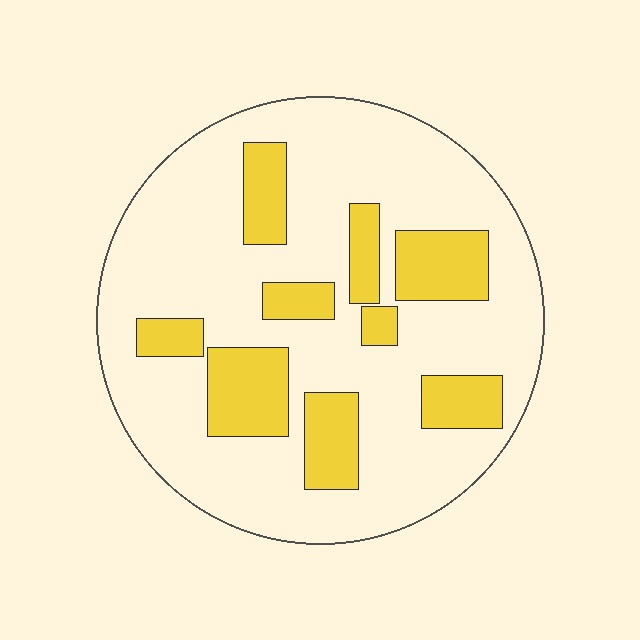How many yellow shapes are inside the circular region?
9.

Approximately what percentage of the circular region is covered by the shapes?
Approximately 25%.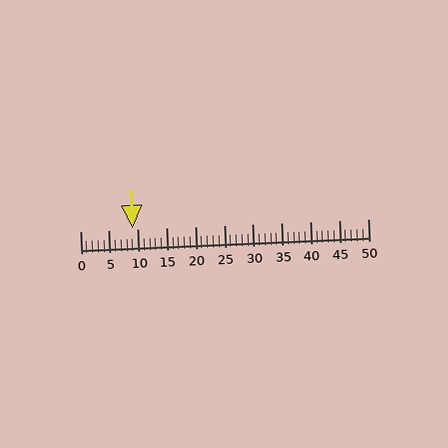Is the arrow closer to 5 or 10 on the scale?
The arrow is closer to 10.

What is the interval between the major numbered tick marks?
The major tick marks are spaced 5 units apart.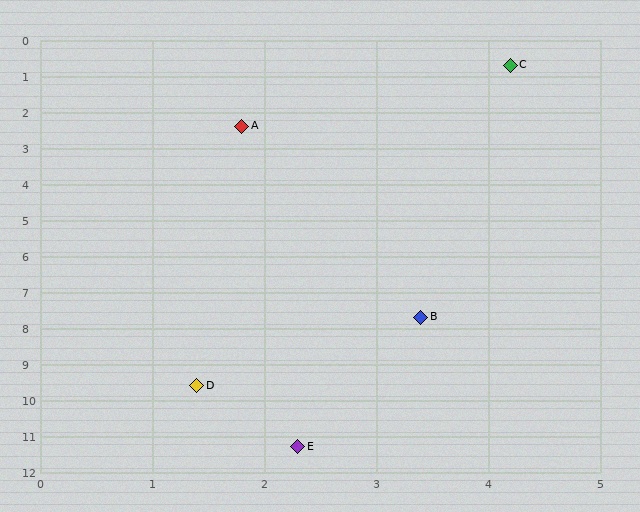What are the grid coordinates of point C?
Point C is at approximately (4.2, 0.7).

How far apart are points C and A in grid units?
Points C and A are about 2.9 grid units apart.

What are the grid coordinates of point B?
Point B is at approximately (3.4, 7.7).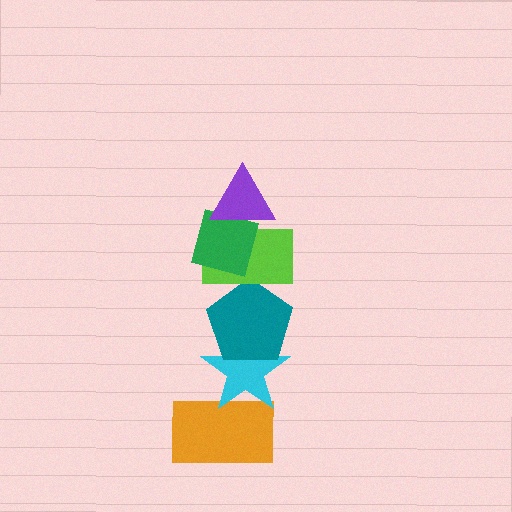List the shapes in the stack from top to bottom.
From top to bottom: the purple triangle, the green square, the lime rectangle, the teal pentagon, the cyan star, the orange rectangle.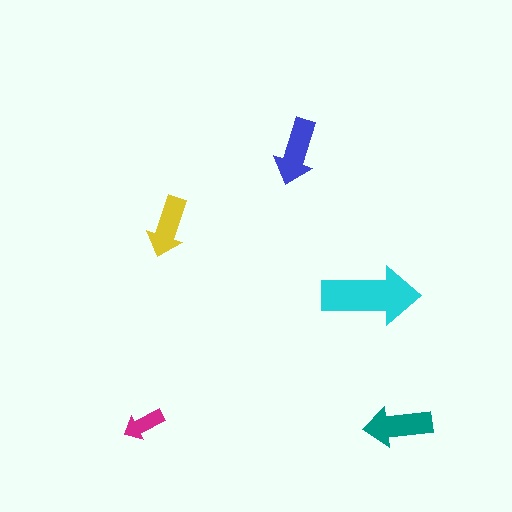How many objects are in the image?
There are 5 objects in the image.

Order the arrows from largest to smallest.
the cyan one, the teal one, the blue one, the yellow one, the magenta one.